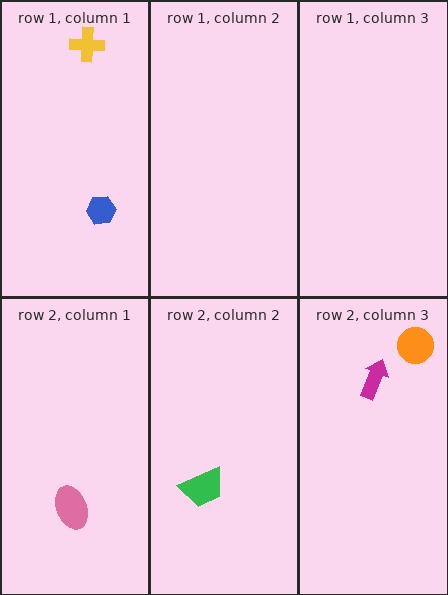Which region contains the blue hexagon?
The row 1, column 1 region.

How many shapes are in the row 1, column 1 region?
2.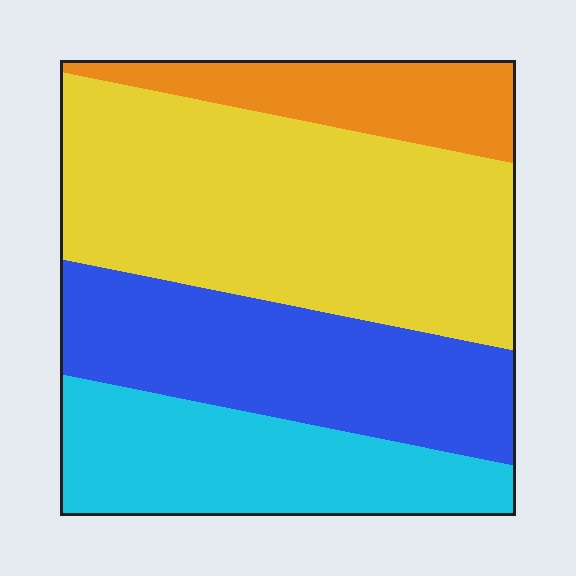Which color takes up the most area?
Yellow, at roughly 40%.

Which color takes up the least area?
Orange, at roughly 15%.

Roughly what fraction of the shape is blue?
Blue covers 25% of the shape.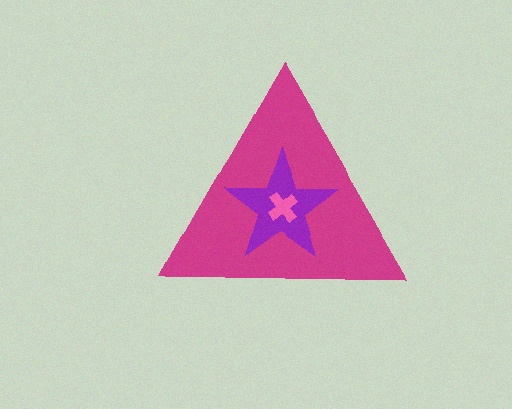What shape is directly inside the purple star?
The pink cross.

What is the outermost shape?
The magenta triangle.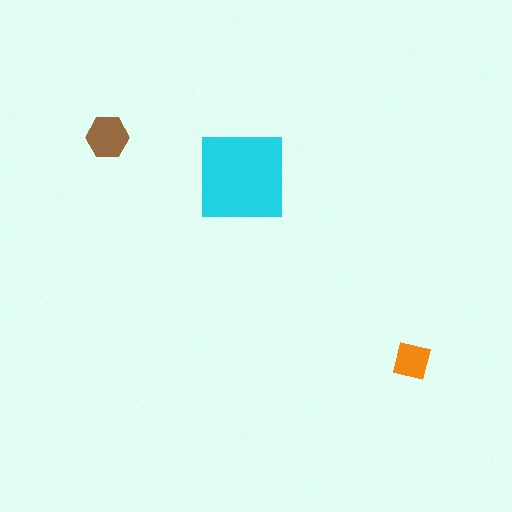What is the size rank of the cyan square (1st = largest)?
1st.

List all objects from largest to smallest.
The cyan square, the brown hexagon, the orange square.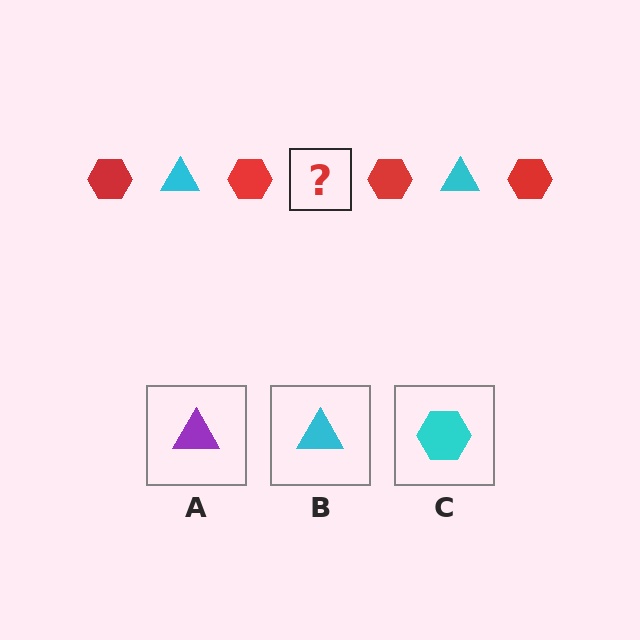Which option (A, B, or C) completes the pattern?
B.